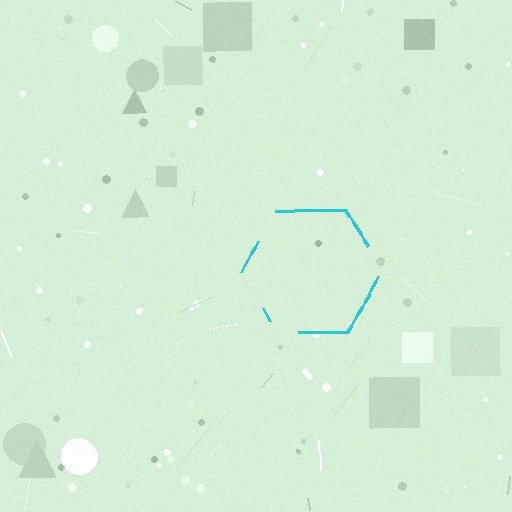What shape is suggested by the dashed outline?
The dashed outline suggests a hexagon.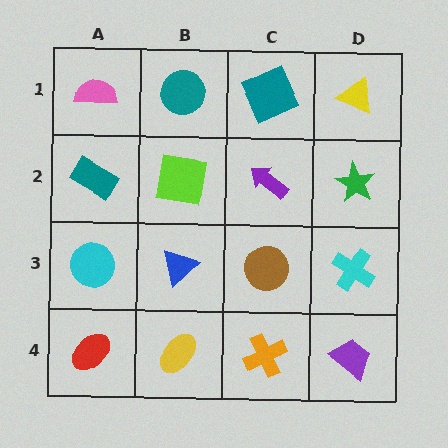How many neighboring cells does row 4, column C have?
3.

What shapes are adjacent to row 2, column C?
A teal square (row 1, column C), a brown circle (row 3, column C), a lime square (row 2, column B), a green star (row 2, column D).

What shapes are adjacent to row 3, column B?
A lime square (row 2, column B), a yellow ellipse (row 4, column B), a cyan circle (row 3, column A), a brown circle (row 3, column C).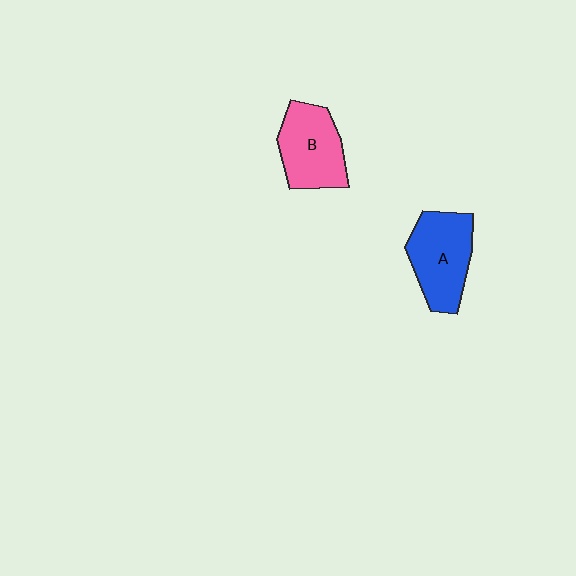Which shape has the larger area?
Shape A (blue).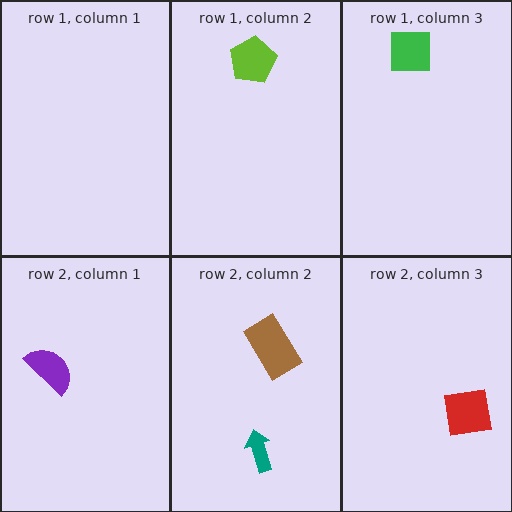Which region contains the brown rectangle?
The row 2, column 2 region.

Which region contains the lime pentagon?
The row 1, column 2 region.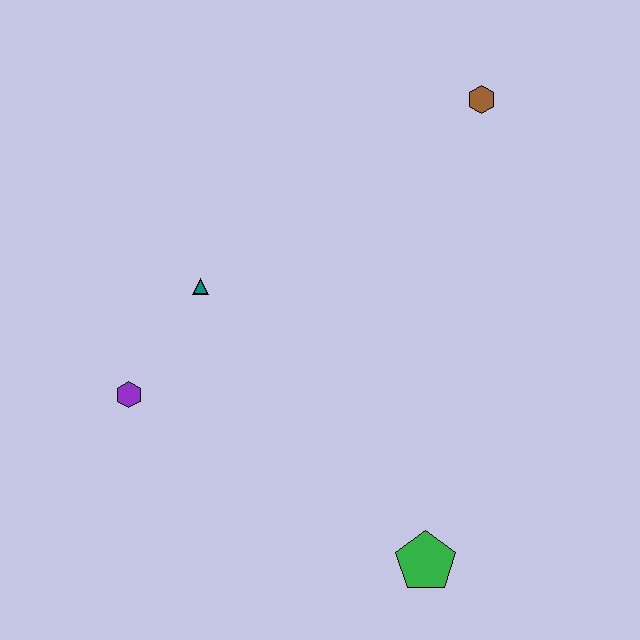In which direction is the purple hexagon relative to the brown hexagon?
The purple hexagon is to the left of the brown hexagon.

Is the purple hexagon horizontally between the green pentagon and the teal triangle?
No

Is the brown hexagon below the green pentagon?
No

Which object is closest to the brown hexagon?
The teal triangle is closest to the brown hexagon.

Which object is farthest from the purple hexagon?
The brown hexagon is farthest from the purple hexagon.